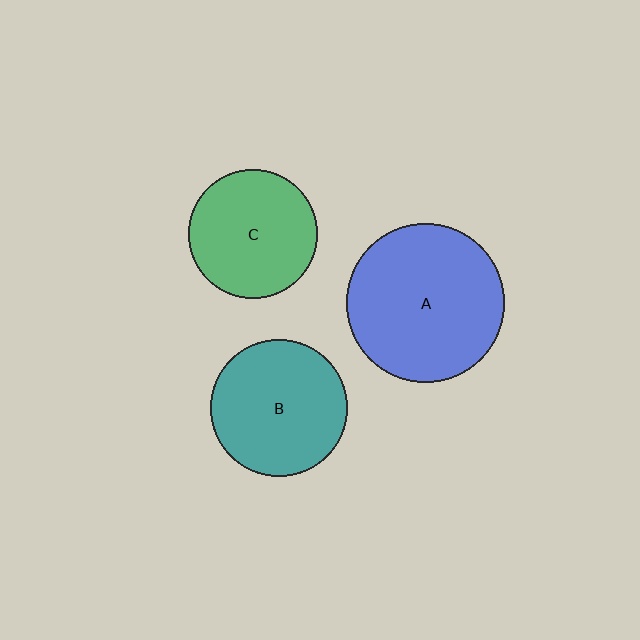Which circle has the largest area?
Circle A (blue).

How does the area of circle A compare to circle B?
Approximately 1.3 times.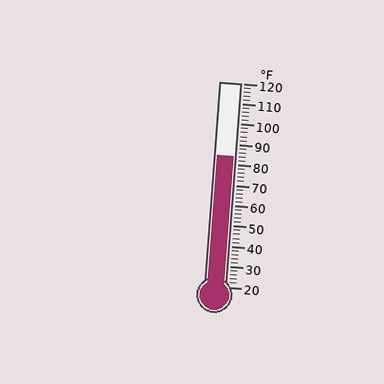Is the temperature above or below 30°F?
The temperature is above 30°F.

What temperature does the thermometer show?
The thermometer shows approximately 84°F.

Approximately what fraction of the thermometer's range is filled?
The thermometer is filled to approximately 65% of its range.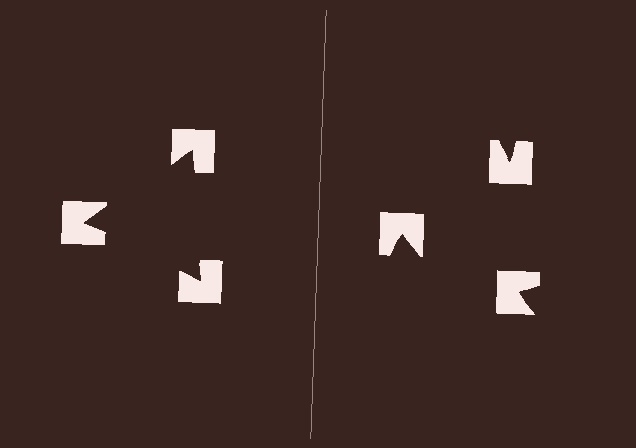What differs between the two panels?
The notched squares are positioned identically on both sides; only the wedge orientations differ. On the left they align to a triangle; on the right they are misaligned.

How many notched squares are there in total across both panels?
6 — 3 on each side.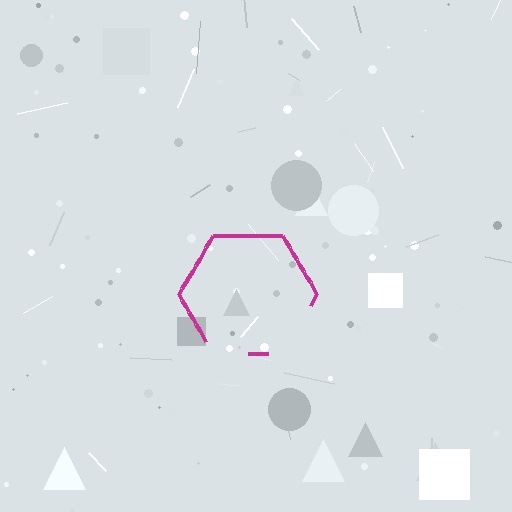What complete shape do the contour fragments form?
The contour fragments form a hexagon.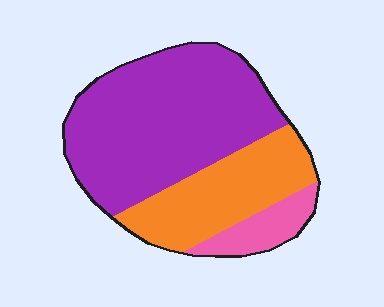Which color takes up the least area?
Pink, at roughly 10%.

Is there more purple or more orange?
Purple.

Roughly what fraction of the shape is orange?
Orange takes up about one third (1/3) of the shape.